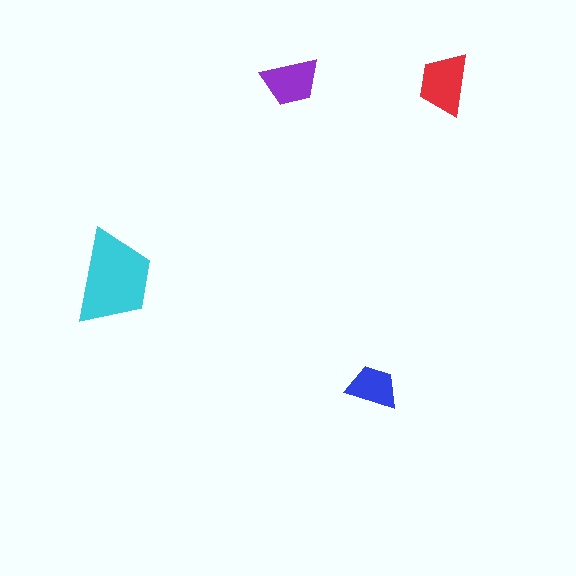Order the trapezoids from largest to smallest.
the cyan one, the red one, the purple one, the blue one.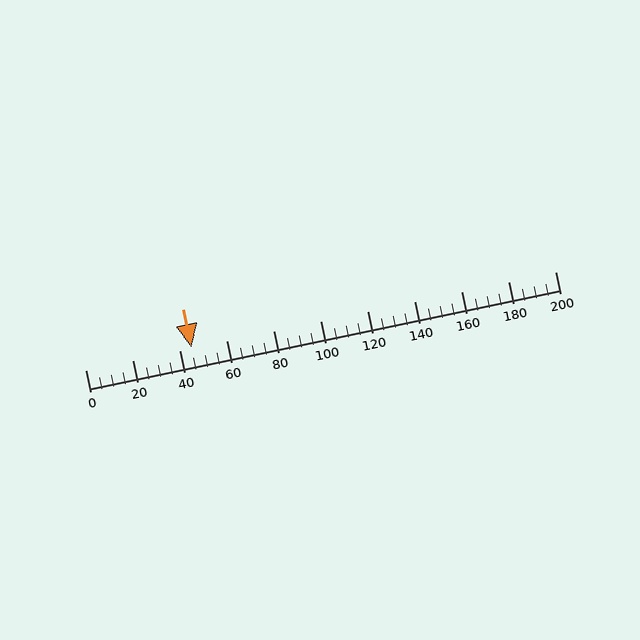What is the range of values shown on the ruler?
The ruler shows values from 0 to 200.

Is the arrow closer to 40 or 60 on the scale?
The arrow is closer to 40.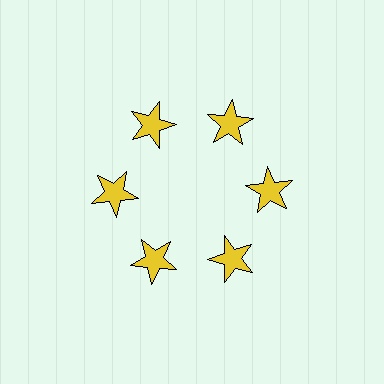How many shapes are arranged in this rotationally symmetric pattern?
There are 6 shapes, arranged in 6 groups of 1.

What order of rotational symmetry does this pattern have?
This pattern has 6-fold rotational symmetry.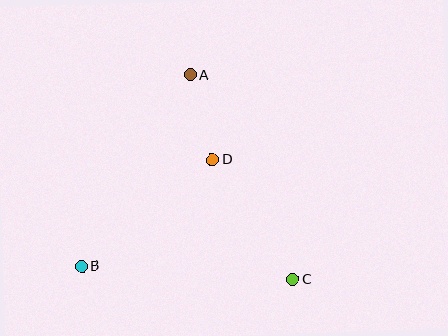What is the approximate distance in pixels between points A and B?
The distance between A and B is approximately 220 pixels.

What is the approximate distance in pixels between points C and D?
The distance between C and D is approximately 144 pixels.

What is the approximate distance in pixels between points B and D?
The distance between B and D is approximately 169 pixels.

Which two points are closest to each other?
Points A and D are closest to each other.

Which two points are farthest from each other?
Points A and C are farthest from each other.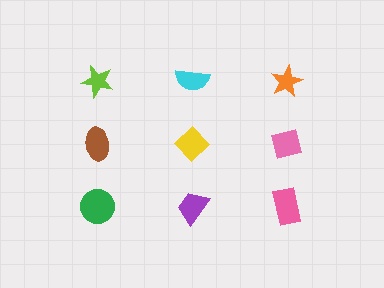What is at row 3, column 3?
A pink rectangle.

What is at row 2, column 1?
A brown ellipse.